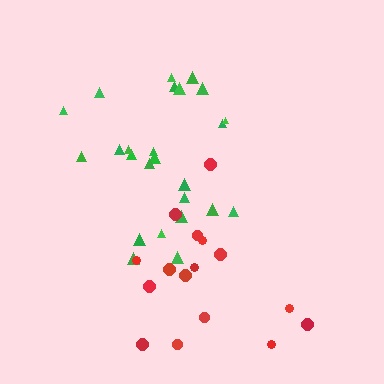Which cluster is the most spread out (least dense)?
Red.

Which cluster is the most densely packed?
Green.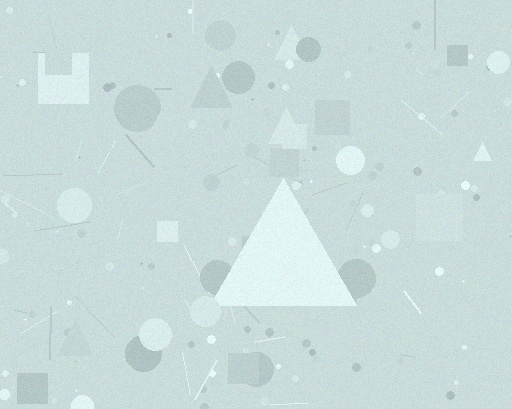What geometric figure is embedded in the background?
A triangle is embedded in the background.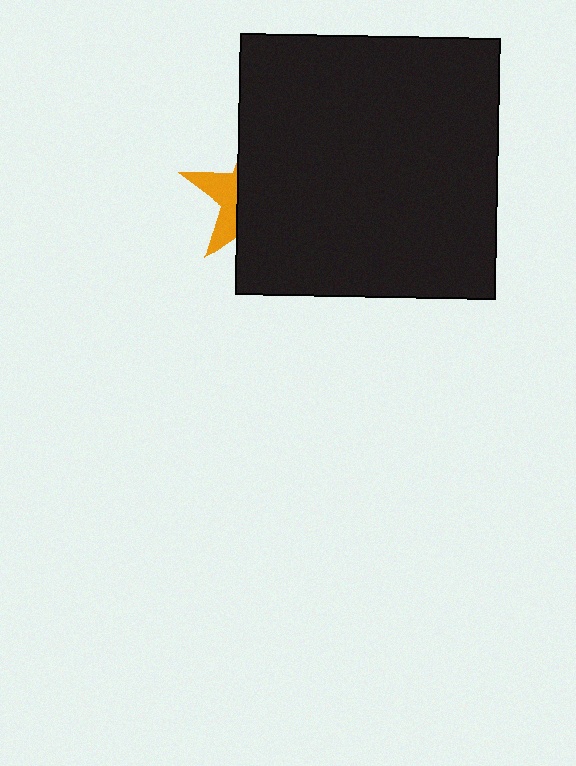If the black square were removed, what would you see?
You would see the complete orange star.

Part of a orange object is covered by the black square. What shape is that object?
It is a star.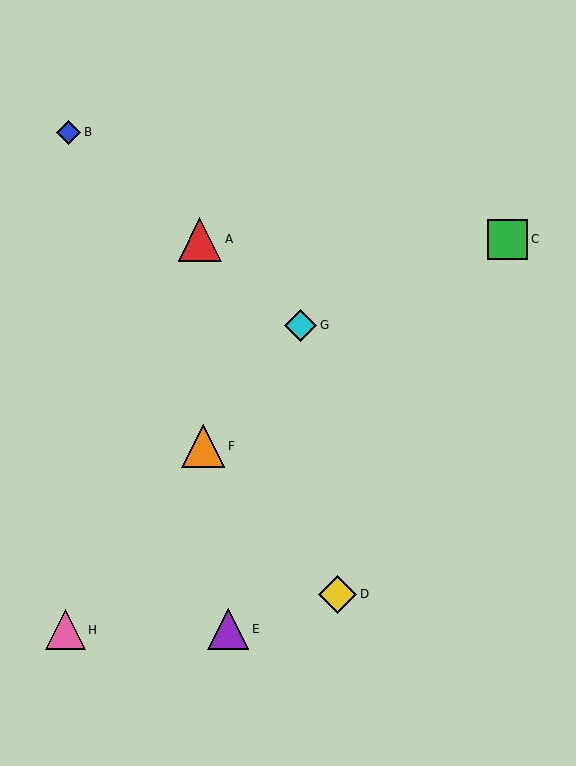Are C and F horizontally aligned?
No, C is at y≈239 and F is at y≈446.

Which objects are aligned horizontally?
Objects A, C are aligned horizontally.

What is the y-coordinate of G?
Object G is at y≈325.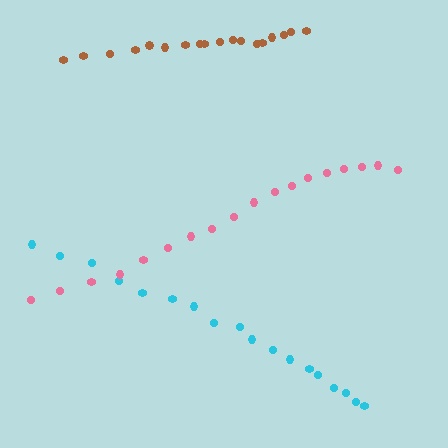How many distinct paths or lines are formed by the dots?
There are 3 distinct paths.